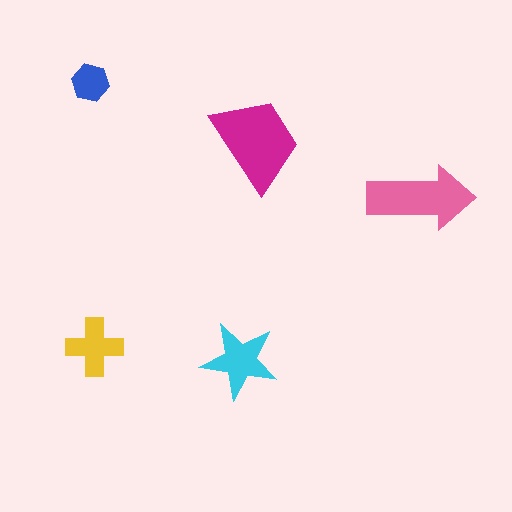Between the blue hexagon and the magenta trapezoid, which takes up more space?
The magenta trapezoid.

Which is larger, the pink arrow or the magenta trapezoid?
The magenta trapezoid.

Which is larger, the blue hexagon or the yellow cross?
The yellow cross.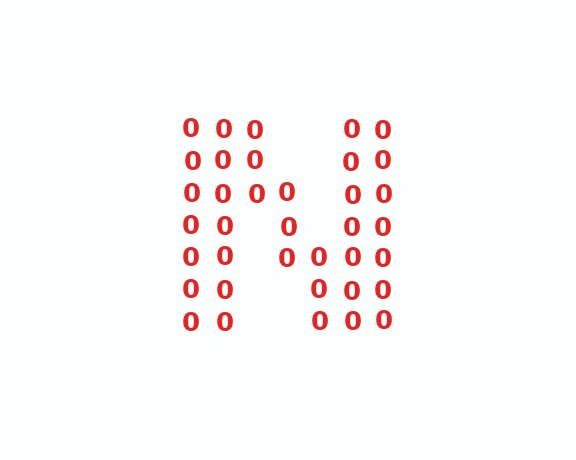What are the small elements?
The small elements are digit 0's.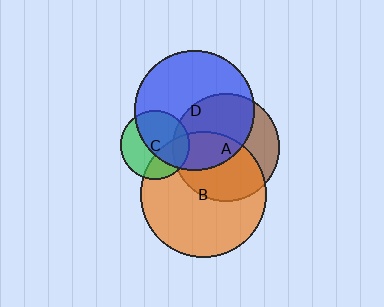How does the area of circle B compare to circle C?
Approximately 3.3 times.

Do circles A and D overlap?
Yes.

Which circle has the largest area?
Circle B (orange).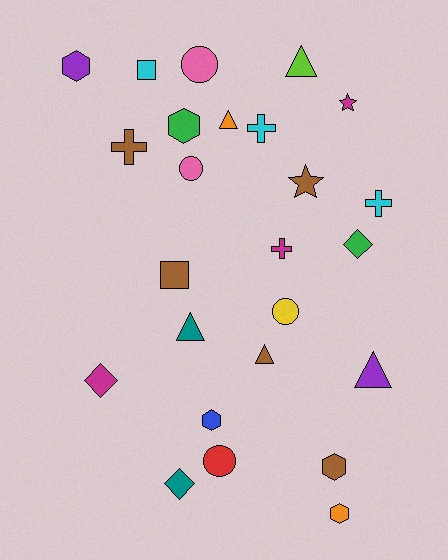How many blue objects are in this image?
There is 1 blue object.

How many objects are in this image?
There are 25 objects.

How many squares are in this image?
There are 2 squares.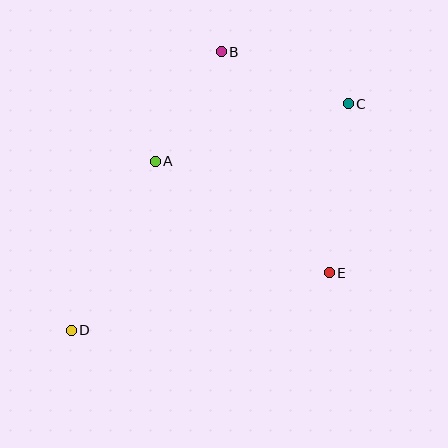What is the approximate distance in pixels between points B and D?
The distance between B and D is approximately 316 pixels.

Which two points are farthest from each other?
Points C and D are farthest from each other.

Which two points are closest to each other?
Points A and B are closest to each other.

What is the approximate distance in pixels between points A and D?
The distance between A and D is approximately 189 pixels.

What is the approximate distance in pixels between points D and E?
The distance between D and E is approximately 264 pixels.